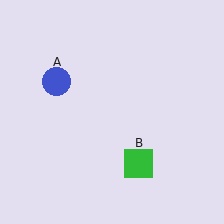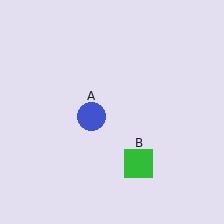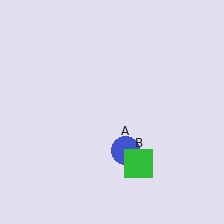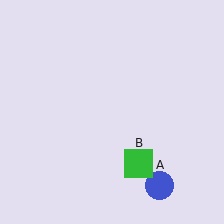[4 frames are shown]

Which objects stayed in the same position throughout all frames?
Green square (object B) remained stationary.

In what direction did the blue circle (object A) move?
The blue circle (object A) moved down and to the right.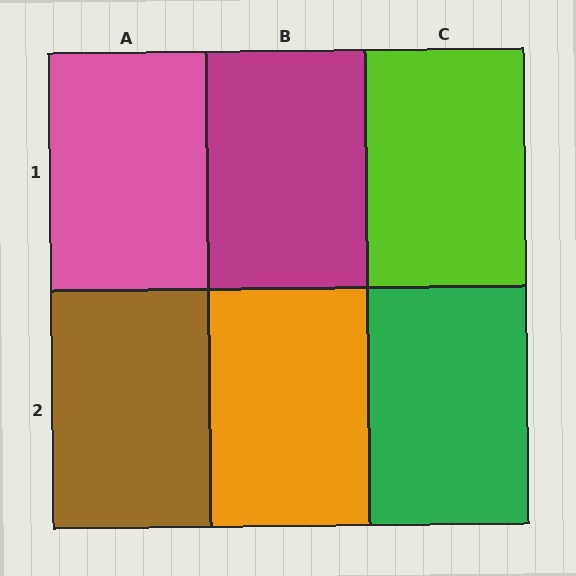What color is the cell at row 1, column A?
Pink.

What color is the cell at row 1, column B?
Magenta.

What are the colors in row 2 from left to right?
Brown, orange, green.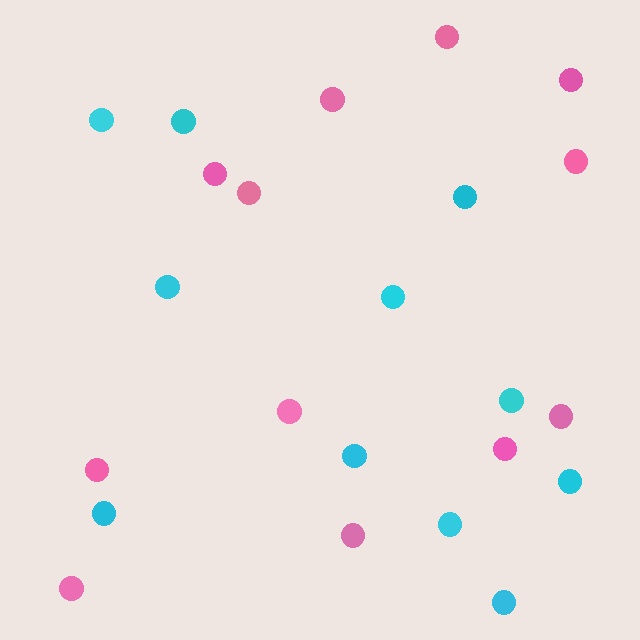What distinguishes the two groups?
There are 2 groups: one group of cyan circles (11) and one group of pink circles (12).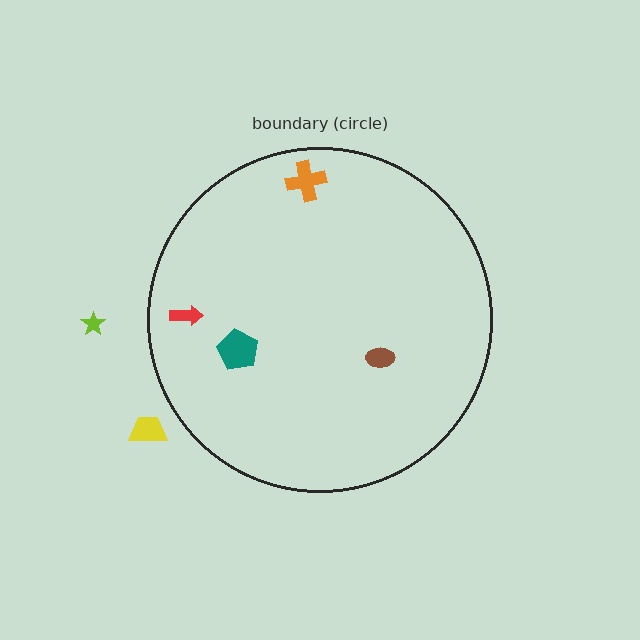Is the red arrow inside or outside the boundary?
Inside.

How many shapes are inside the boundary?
4 inside, 2 outside.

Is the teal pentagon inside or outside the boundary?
Inside.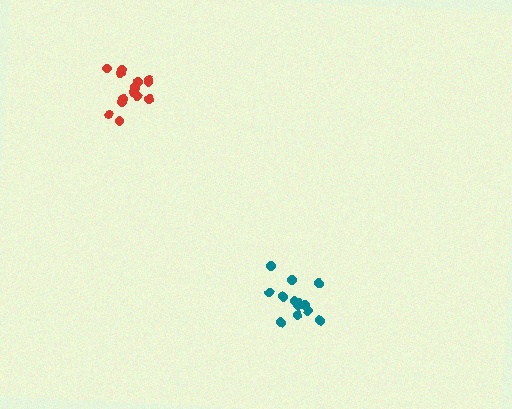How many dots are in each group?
Group 1: 13 dots, Group 2: 14 dots (27 total).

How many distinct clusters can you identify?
There are 2 distinct clusters.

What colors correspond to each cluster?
The clusters are colored: teal, red.